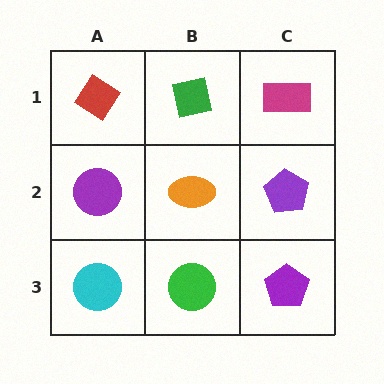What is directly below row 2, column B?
A green circle.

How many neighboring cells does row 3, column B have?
3.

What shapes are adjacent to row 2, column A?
A red diamond (row 1, column A), a cyan circle (row 3, column A), an orange ellipse (row 2, column B).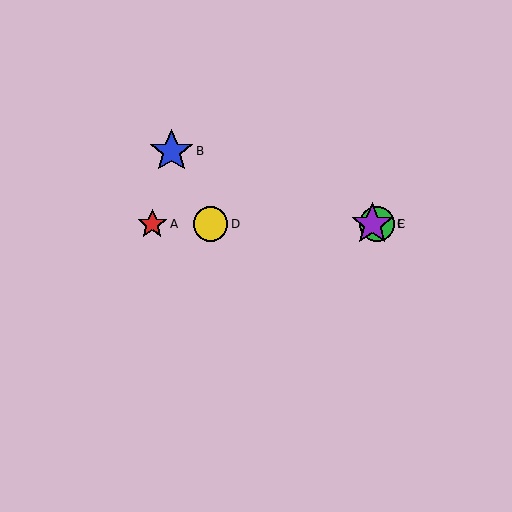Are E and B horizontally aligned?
No, E is at y≈224 and B is at y≈151.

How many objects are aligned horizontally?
4 objects (A, C, D, E) are aligned horizontally.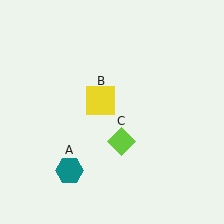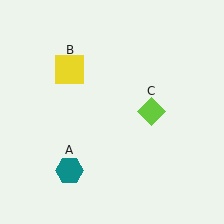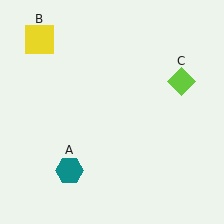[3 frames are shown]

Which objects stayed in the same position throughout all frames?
Teal hexagon (object A) remained stationary.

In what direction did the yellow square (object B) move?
The yellow square (object B) moved up and to the left.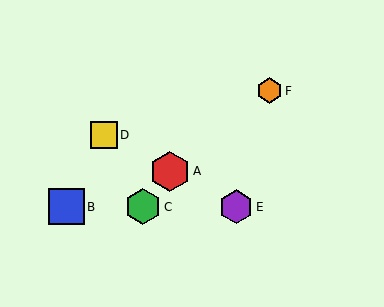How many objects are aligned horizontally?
3 objects (B, C, E) are aligned horizontally.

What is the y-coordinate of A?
Object A is at y≈171.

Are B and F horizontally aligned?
No, B is at y≈207 and F is at y≈91.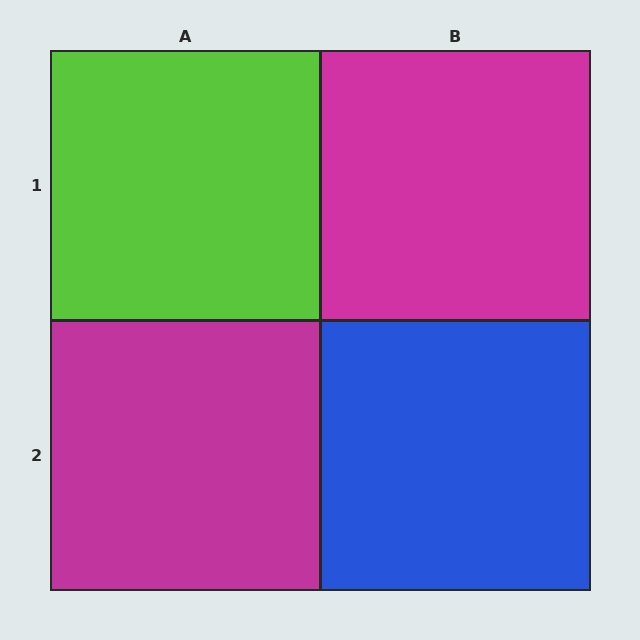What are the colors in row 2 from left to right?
Magenta, blue.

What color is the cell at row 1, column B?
Magenta.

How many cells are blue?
1 cell is blue.